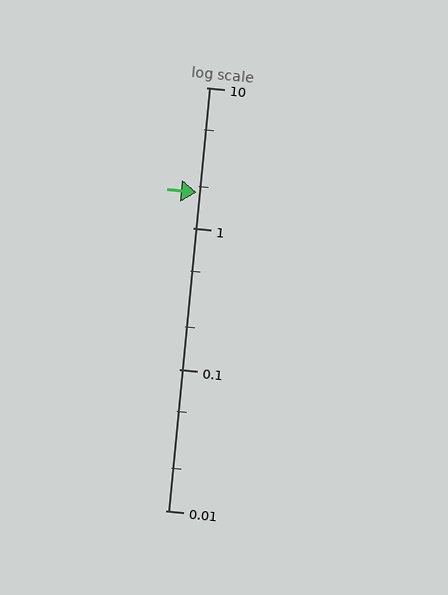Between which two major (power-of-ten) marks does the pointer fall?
The pointer is between 1 and 10.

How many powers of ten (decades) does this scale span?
The scale spans 3 decades, from 0.01 to 10.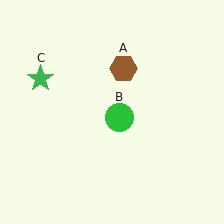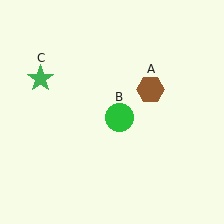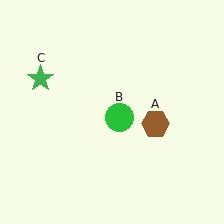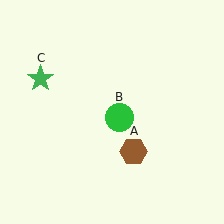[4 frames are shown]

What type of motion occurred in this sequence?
The brown hexagon (object A) rotated clockwise around the center of the scene.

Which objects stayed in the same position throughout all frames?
Green circle (object B) and green star (object C) remained stationary.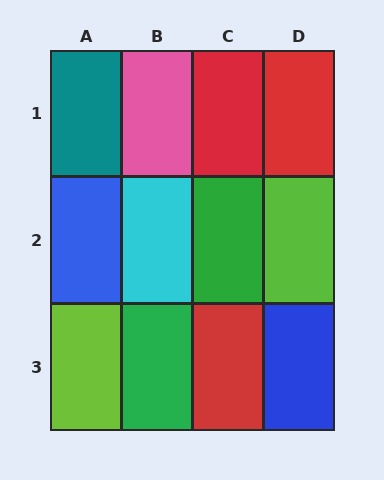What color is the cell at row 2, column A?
Blue.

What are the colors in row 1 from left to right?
Teal, pink, red, red.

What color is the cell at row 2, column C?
Green.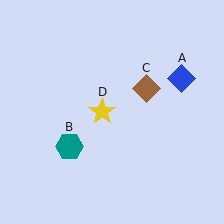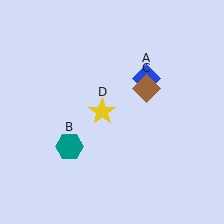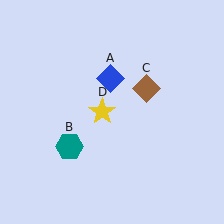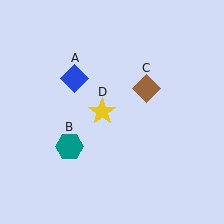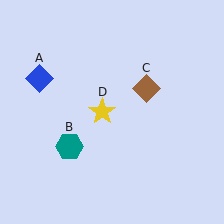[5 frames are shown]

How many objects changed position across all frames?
1 object changed position: blue diamond (object A).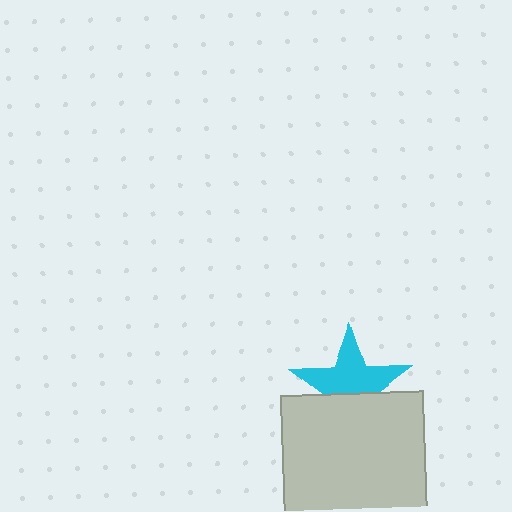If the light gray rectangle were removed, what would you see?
You would see the complete cyan star.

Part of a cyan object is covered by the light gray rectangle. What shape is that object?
It is a star.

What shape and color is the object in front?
The object in front is a light gray rectangle.